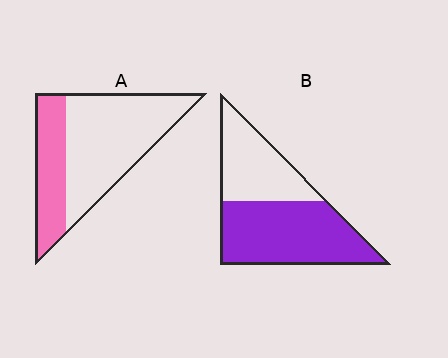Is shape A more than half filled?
No.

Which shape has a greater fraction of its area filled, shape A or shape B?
Shape B.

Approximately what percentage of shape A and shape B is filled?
A is approximately 35% and B is approximately 60%.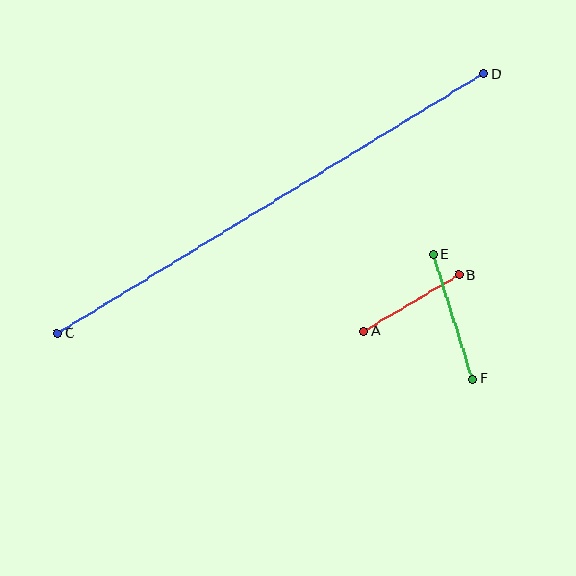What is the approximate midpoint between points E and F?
The midpoint is at approximately (453, 317) pixels.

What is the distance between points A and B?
The distance is approximately 111 pixels.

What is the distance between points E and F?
The distance is approximately 131 pixels.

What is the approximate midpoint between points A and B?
The midpoint is at approximately (411, 303) pixels.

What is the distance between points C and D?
The distance is approximately 499 pixels.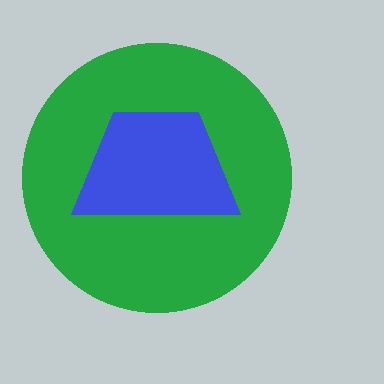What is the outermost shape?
The green circle.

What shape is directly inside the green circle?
The blue trapezoid.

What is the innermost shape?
The blue trapezoid.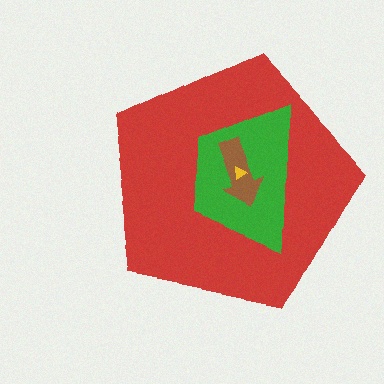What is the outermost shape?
The red pentagon.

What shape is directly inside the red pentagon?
The green trapezoid.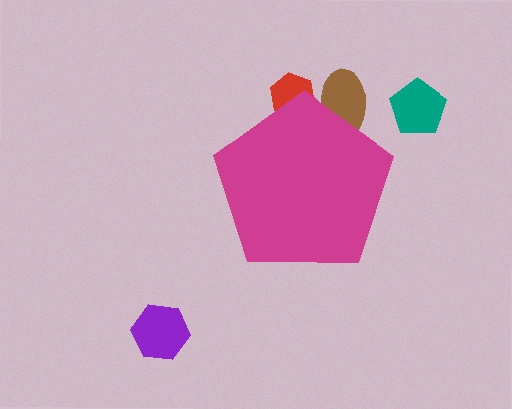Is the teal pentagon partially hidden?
No, the teal pentagon is fully visible.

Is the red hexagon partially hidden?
Yes, the red hexagon is partially hidden behind the magenta pentagon.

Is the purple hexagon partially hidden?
No, the purple hexagon is fully visible.